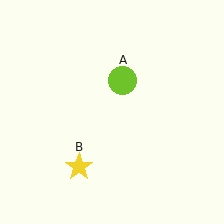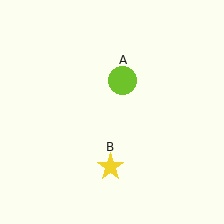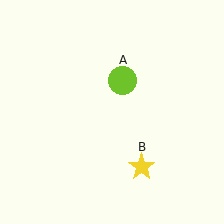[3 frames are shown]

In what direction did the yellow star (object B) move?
The yellow star (object B) moved right.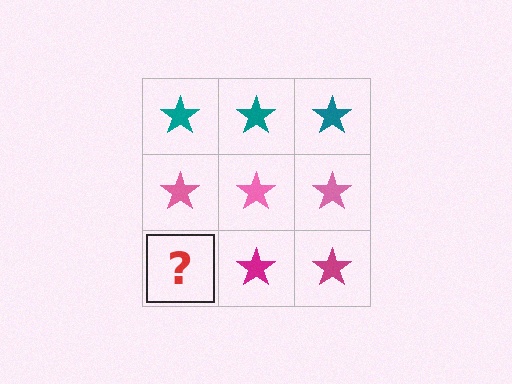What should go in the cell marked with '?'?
The missing cell should contain a magenta star.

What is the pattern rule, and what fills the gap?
The rule is that each row has a consistent color. The gap should be filled with a magenta star.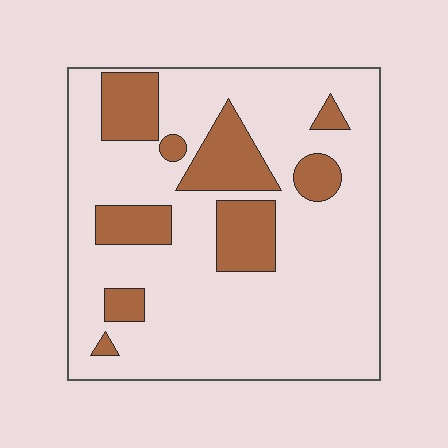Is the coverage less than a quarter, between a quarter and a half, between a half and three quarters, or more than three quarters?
Less than a quarter.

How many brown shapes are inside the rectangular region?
9.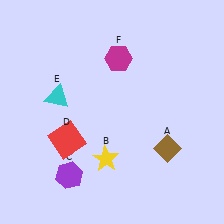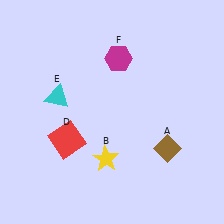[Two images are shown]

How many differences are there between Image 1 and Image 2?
There is 1 difference between the two images.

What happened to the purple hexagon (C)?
The purple hexagon (C) was removed in Image 2. It was in the bottom-left area of Image 1.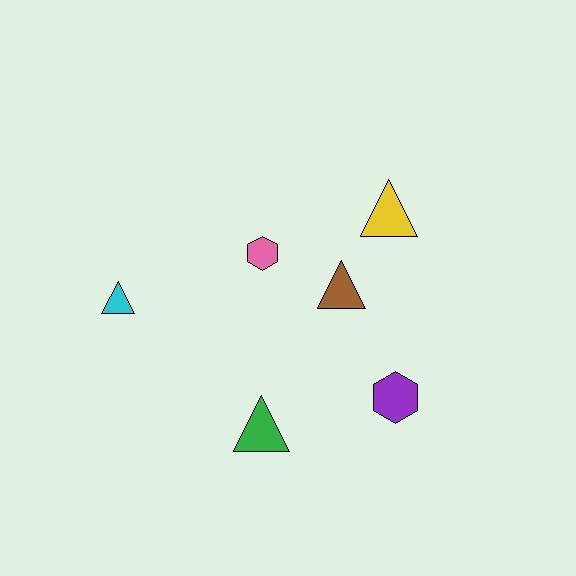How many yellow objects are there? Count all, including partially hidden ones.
There is 1 yellow object.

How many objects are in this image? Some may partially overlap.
There are 6 objects.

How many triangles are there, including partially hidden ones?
There are 4 triangles.